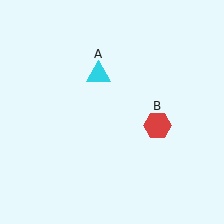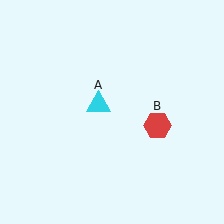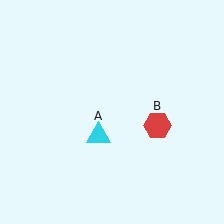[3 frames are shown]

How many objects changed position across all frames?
1 object changed position: cyan triangle (object A).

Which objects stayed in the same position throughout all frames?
Red hexagon (object B) remained stationary.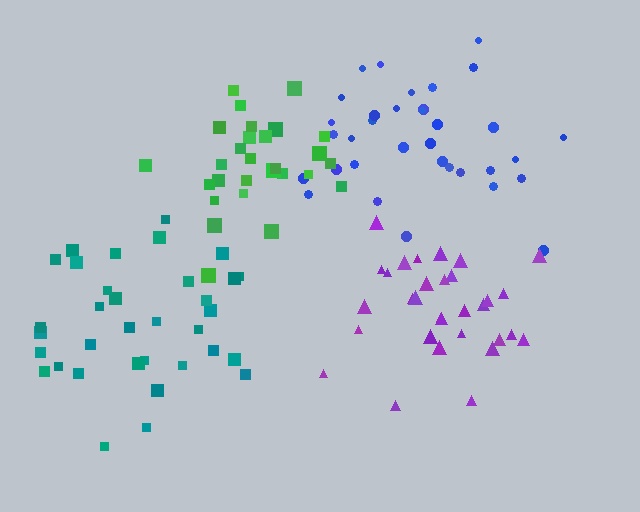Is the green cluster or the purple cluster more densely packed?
Green.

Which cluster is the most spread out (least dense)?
Teal.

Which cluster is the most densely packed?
Green.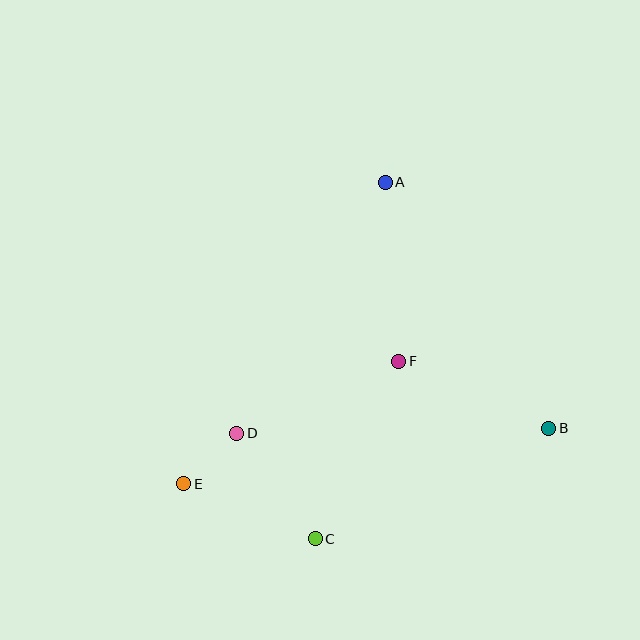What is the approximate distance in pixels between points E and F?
The distance between E and F is approximately 248 pixels.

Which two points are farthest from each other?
Points B and E are farthest from each other.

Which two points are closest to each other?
Points D and E are closest to each other.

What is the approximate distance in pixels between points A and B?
The distance between A and B is approximately 295 pixels.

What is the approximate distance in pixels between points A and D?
The distance between A and D is approximately 291 pixels.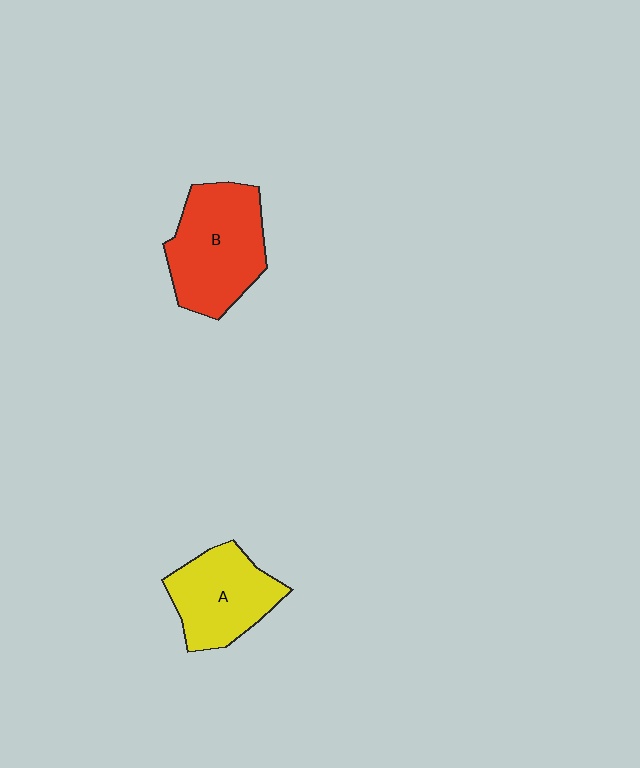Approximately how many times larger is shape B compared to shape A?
Approximately 1.3 times.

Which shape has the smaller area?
Shape A (yellow).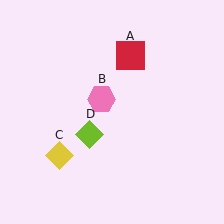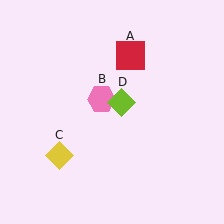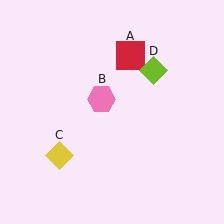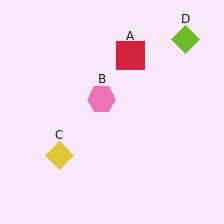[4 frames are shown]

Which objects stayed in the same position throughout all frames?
Red square (object A) and pink hexagon (object B) and yellow diamond (object C) remained stationary.